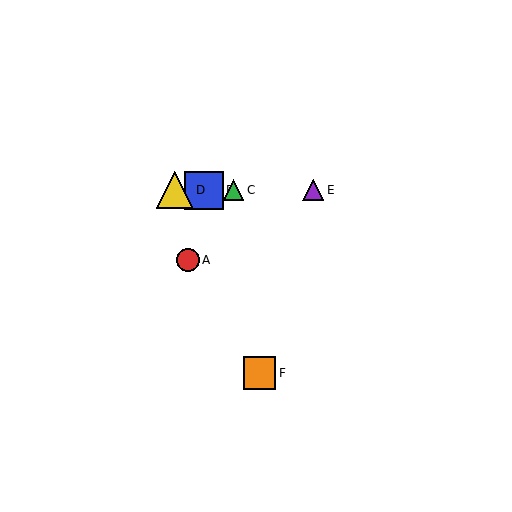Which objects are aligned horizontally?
Objects B, C, D, E are aligned horizontally.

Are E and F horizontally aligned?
No, E is at y≈190 and F is at y≈373.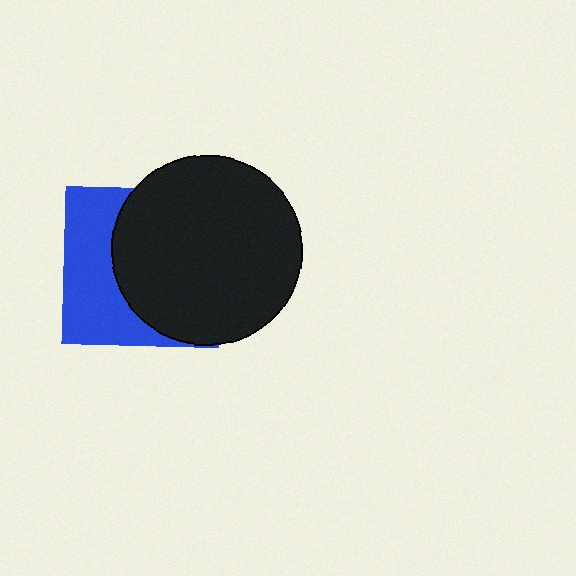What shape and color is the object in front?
The object in front is a black circle.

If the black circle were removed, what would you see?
You would see the complete blue square.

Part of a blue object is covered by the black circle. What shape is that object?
It is a square.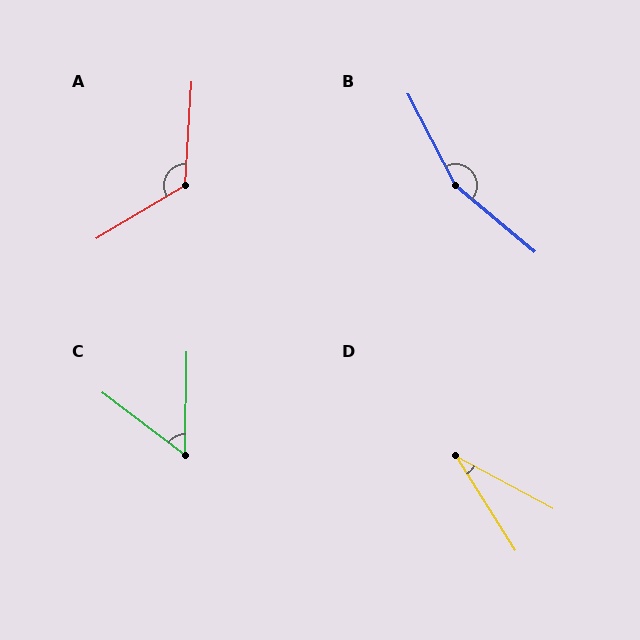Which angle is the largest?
B, at approximately 157 degrees.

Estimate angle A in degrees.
Approximately 124 degrees.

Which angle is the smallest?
D, at approximately 30 degrees.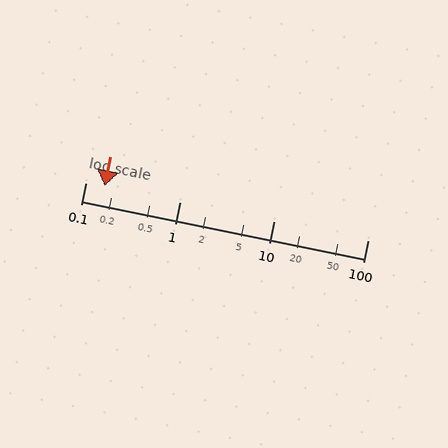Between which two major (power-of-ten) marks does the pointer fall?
The pointer is between 0.1 and 1.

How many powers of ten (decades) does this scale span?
The scale spans 3 decades, from 0.1 to 100.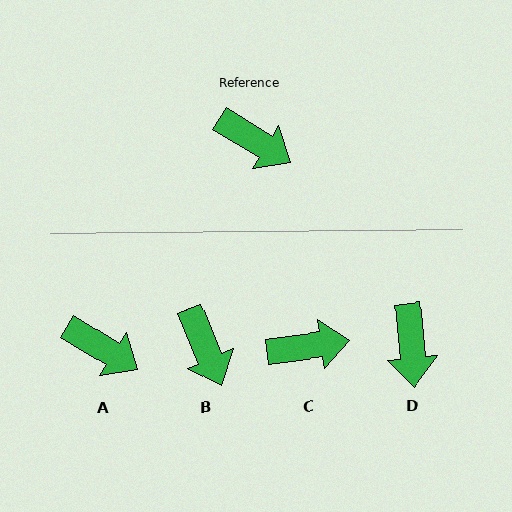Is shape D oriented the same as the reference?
No, it is off by about 53 degrees.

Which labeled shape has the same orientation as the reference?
A.